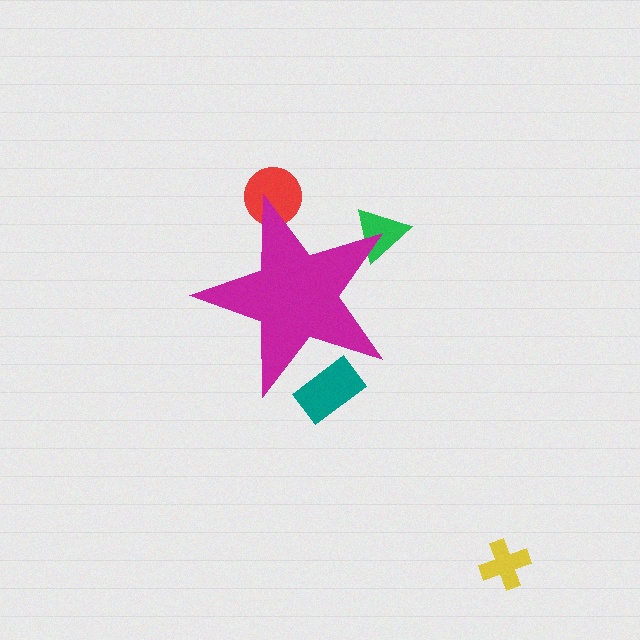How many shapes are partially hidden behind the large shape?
3 shapes are partially hidden.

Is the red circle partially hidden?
Yes, the red circle is partially hidden behind the magenta star.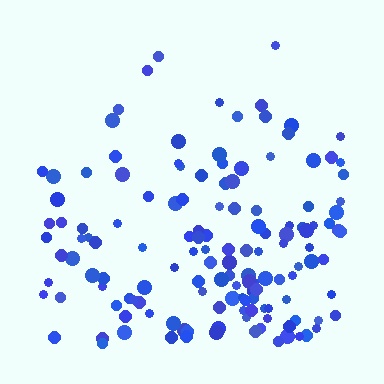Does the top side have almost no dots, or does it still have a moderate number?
Still a moderate number, just noticeably fewer than the bottom.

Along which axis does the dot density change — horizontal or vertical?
Vertical.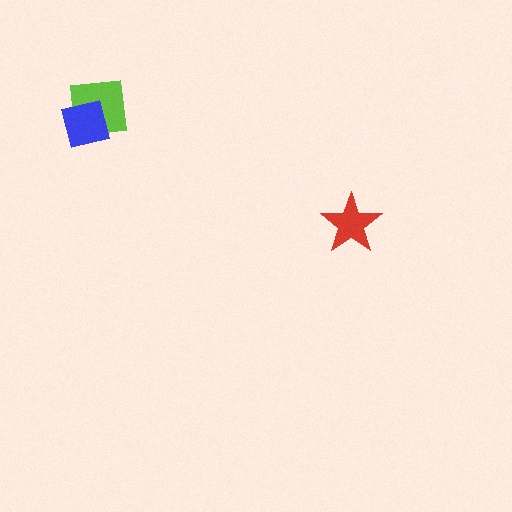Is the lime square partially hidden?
Yes, it is partially covered by another shape.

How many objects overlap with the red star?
0 objects overlap with the red star.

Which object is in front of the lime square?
The blue square is in front of the lime square.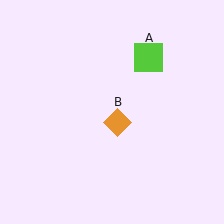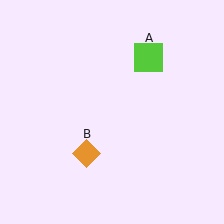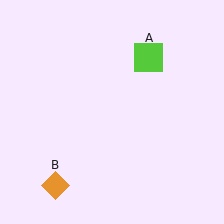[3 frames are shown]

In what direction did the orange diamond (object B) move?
The orange diamond (object B) moved down and to the left.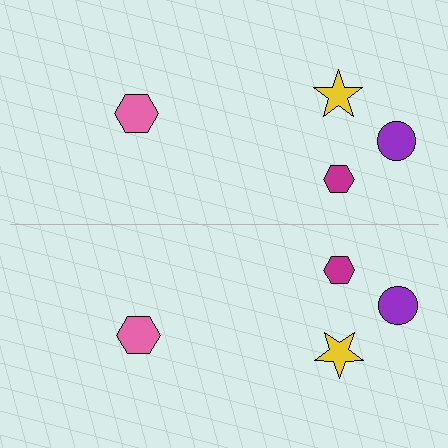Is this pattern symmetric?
Yes, this pattern has bilateral (reflection) symmetry.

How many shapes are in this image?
There are 8 shapes in this image.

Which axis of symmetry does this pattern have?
The pattern has a horizontal axis of symmetry running through the center of the image.